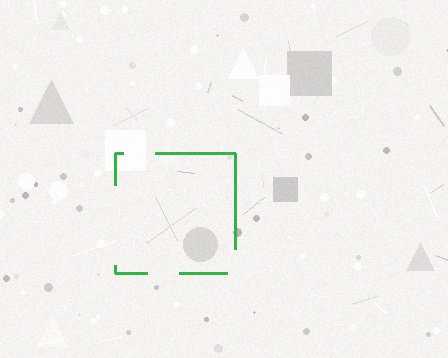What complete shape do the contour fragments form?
The contour fragments form a square.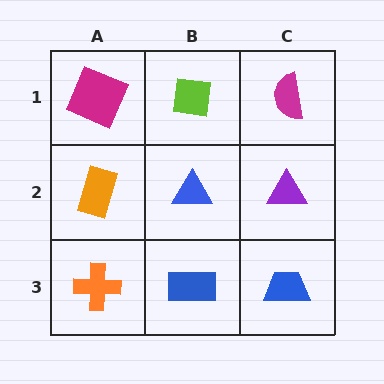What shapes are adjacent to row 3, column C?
A purple triangle (row 2, column C), a blue rectangle (row 3, column B).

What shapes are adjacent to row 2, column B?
A lime square (row 1, column B), a blue rectangle (row 3, column B), an orange rectangle (row 2, column A), a purple triangle (row 2, column C).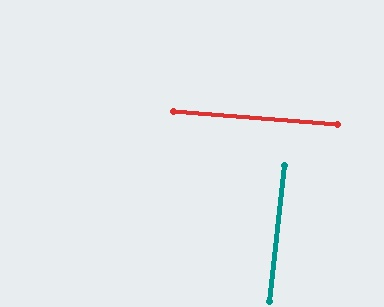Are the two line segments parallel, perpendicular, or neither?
Perpendicular — they meet at approximately 88°.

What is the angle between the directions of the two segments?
Approximately 88 degrees.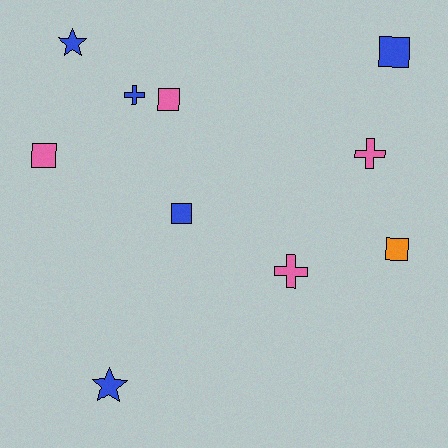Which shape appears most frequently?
Square, with 5 objects.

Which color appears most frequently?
Blue, with 5 objects.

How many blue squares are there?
There are 2 blue squares.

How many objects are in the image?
There are 10 objects.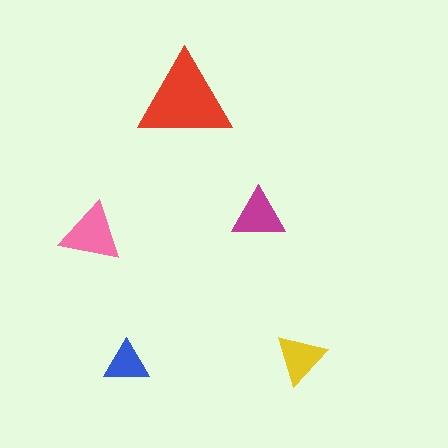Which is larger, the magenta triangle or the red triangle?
The red one.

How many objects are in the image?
There are 5 objects in the image.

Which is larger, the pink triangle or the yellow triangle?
The pink one.